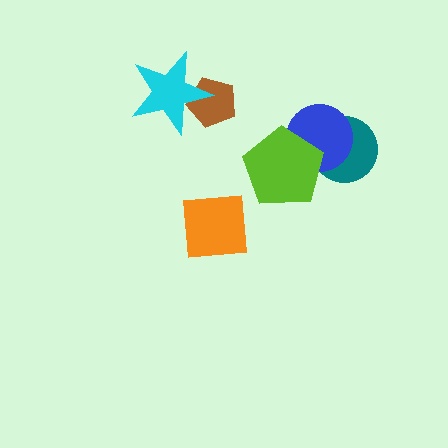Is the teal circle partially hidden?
Yes, it is partially covered by another shape.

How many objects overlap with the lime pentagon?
2 objects overlap with the lime pentagon.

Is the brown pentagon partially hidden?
Yes, it is partially covered by another shape.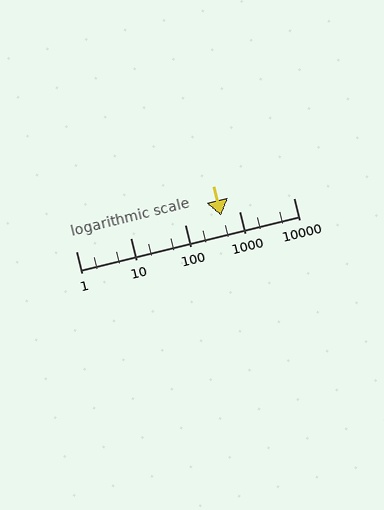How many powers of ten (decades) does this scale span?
The scale spans 4 decades, from 1 to 10000.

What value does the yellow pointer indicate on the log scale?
The pointer indicates approximately 470.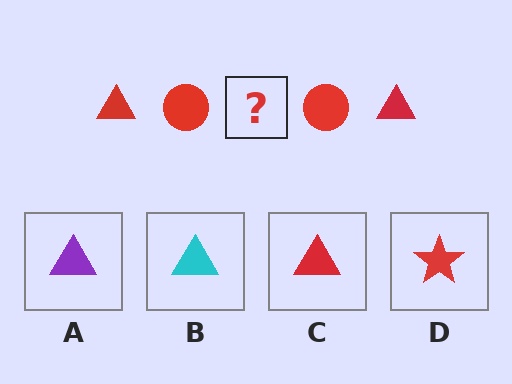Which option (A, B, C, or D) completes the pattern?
C.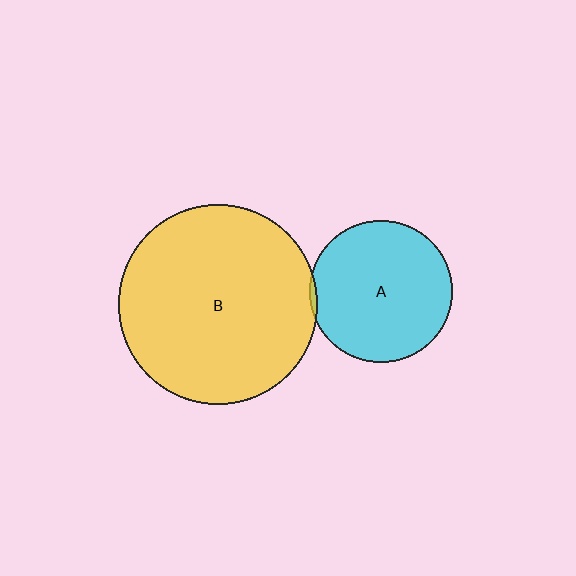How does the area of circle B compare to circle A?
Approximately 2.0 times.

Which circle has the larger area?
Circle B (yellow).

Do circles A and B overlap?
Yes.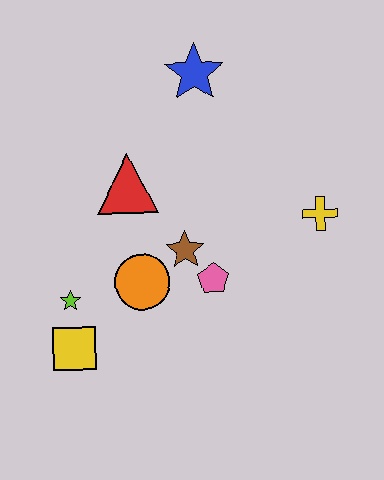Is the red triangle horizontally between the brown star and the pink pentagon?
No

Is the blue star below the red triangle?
No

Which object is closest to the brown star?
The pink pentagon is closest to the brown star.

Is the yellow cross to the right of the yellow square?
Yes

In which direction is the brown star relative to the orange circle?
The brown star is to the right of the orange circle.